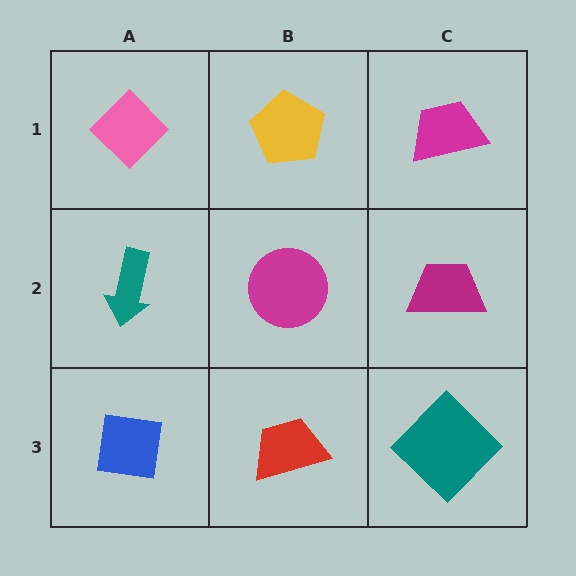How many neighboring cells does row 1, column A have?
2.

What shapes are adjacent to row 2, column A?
A pink diamond (row 1, column A), a blue square (row 3, column A), a magenta circle (row 2, column B).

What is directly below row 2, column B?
A red trapezoid.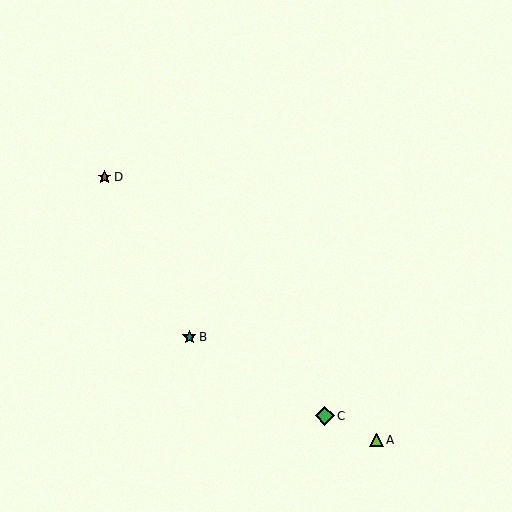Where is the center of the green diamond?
The center of the green diamond is at (325, 416).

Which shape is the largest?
The green diamond (labeled C) is the largest.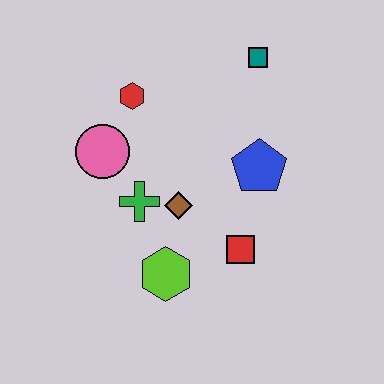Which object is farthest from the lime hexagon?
The teal square is farthest from the lime hexagon.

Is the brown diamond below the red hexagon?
Yes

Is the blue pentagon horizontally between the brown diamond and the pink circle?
No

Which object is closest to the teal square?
The blue pentagon is closest to the teal square.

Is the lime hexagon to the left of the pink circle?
No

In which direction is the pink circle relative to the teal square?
The pink circle is to the left of the teal square.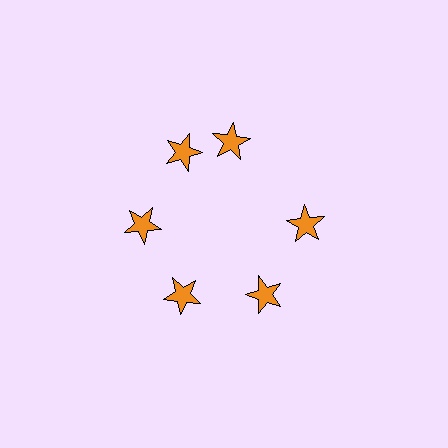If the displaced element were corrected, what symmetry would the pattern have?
It would have 6-fold rotational symmetry — the pattern would map onto itself every 60 degrees.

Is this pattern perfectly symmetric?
No. The 6 orange stars are arranged in a ring, but one element near the 1 o'clock position is rotated out of alignment along the ring, breaking the 6-fold rotational symmetry.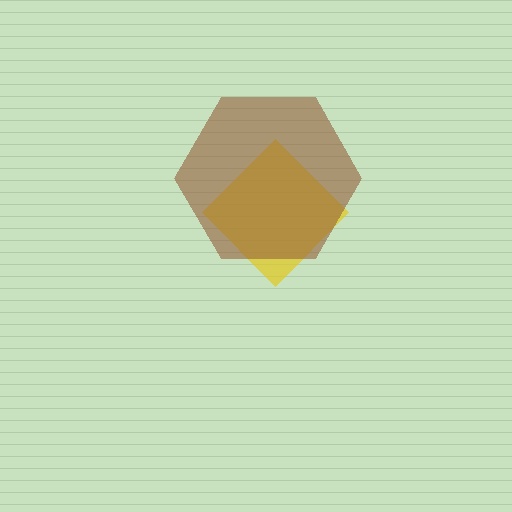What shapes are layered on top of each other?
The layered shapes are: a yellow diamond, a brown hexagon.